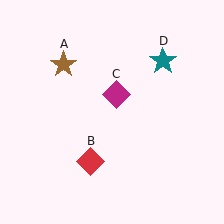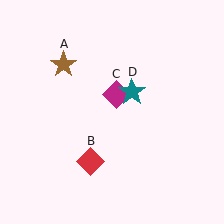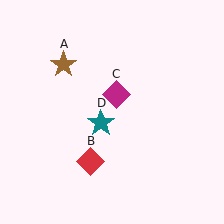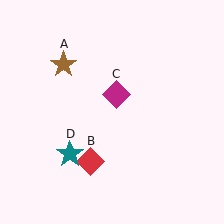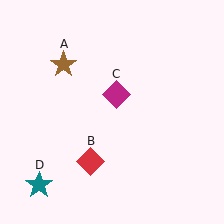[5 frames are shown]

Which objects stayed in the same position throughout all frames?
Brown star (object A) and red diamond (object B) and magenta diamond (object C) remained stationary.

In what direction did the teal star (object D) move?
The teal star (object D) moved down and to the left.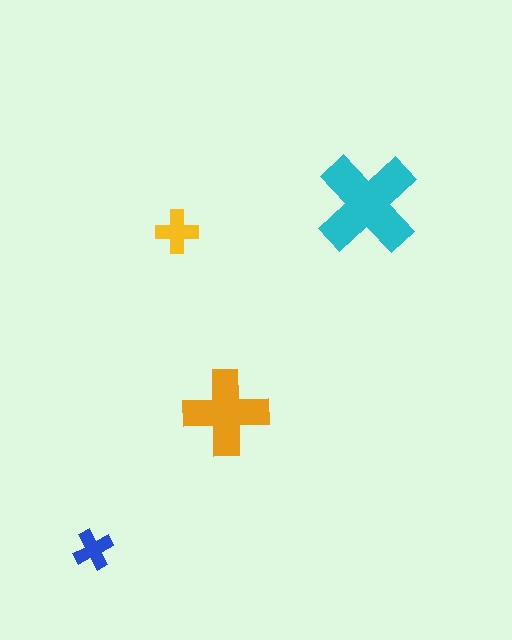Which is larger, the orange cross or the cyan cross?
The cyan one.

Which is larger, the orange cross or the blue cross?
The orange one.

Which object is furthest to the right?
The cyan cross is rightmost.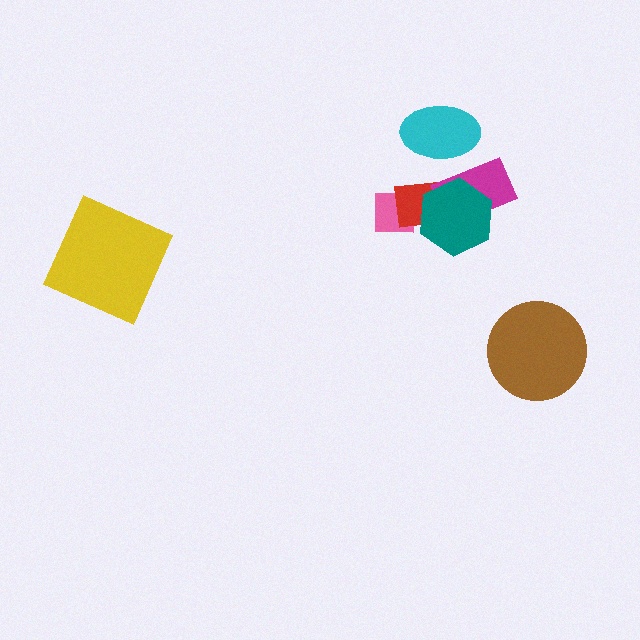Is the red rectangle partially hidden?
Yes, it is partially covered by another shape.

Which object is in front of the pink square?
The red rectangle is in front of the pink square.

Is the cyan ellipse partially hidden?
No, no other shape covers it.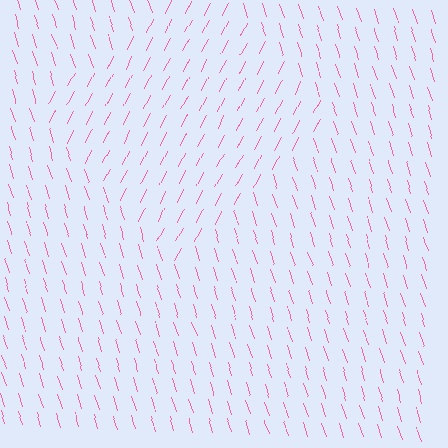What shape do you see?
I see a diamond.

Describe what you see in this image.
The image is filled with small pink line segments. A diamond region in the image has lines oriented differently from the surrounding lines, creating a visible texture boundary.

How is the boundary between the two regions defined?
The boundary is defined purely by a change in line orientation (approximately 45 degrees difference). All lines are the same color and thickness.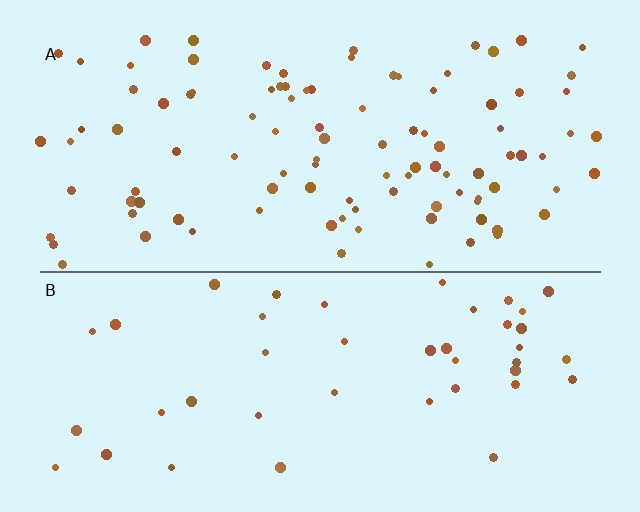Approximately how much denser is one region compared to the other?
Approximately 2.3× — region A over region B.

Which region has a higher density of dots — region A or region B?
A (the top).